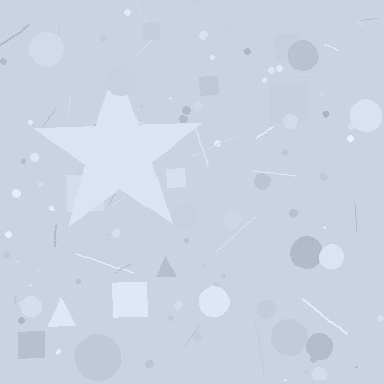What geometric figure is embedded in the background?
A star is embedded in the background.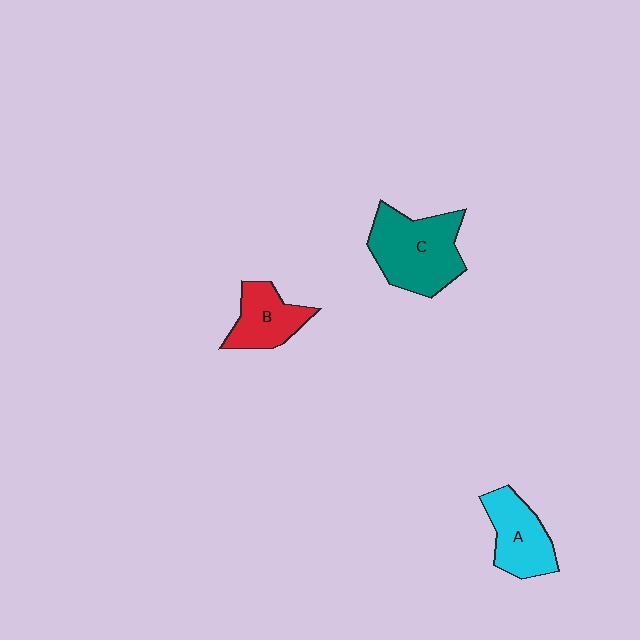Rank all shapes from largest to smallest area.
From largest to smallest: C (teal), A (cyan), B (red).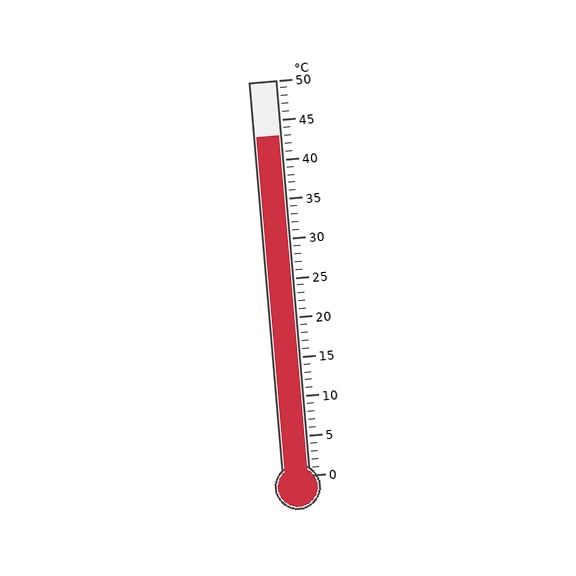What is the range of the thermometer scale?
The thermometer scale ranges from 0°C to 50°C.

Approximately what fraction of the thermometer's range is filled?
The thermometer is filled to approximately 85% of its range.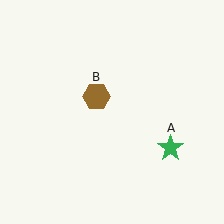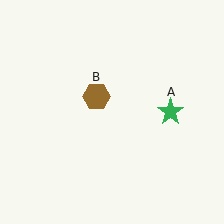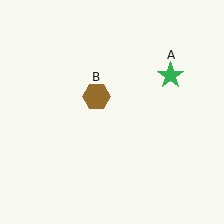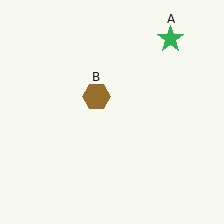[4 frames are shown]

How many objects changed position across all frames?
1 object changed position: green star (object A).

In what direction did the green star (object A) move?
The green star (object A) moved up.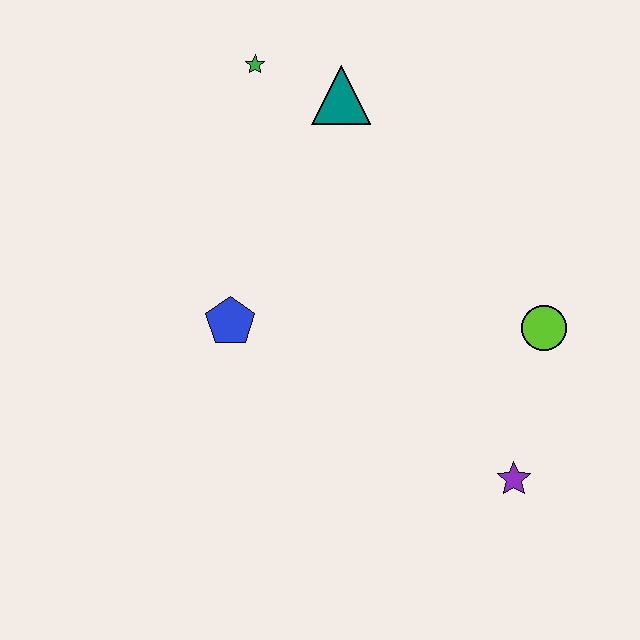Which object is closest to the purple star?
The lime circle is closest to the purple star.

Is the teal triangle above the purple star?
Yes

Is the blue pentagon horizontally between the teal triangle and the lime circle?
No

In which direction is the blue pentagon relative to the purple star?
The blue pentagon is to the left of the purple star.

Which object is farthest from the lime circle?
The green star is farthest from the lime circle.